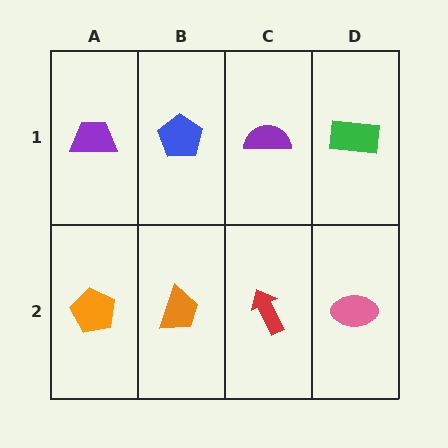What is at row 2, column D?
A pink ellipse.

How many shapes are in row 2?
4 shapes.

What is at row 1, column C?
A purple semicircle.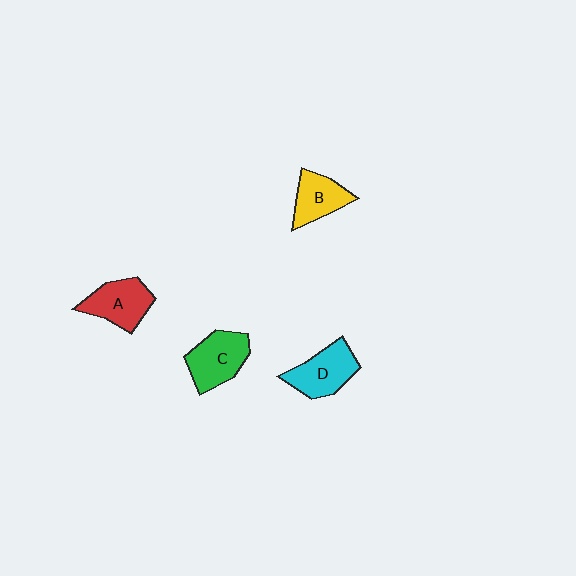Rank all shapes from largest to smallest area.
From largest to smallest: C (green), D (cyan), A (red), B (yellow).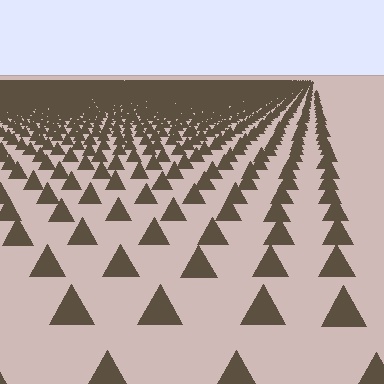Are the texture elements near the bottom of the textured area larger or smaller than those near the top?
Larger. Near the bottom, elements are closer to the viewer and appear at a bigger on-screen size.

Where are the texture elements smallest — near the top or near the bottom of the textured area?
Near the top.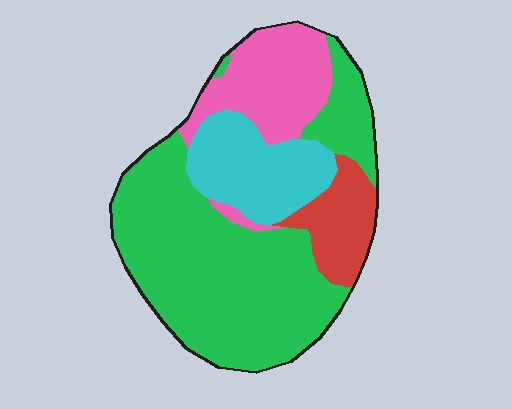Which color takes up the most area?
Green, at roughly 55%.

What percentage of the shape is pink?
Pink covers 18% of the shape.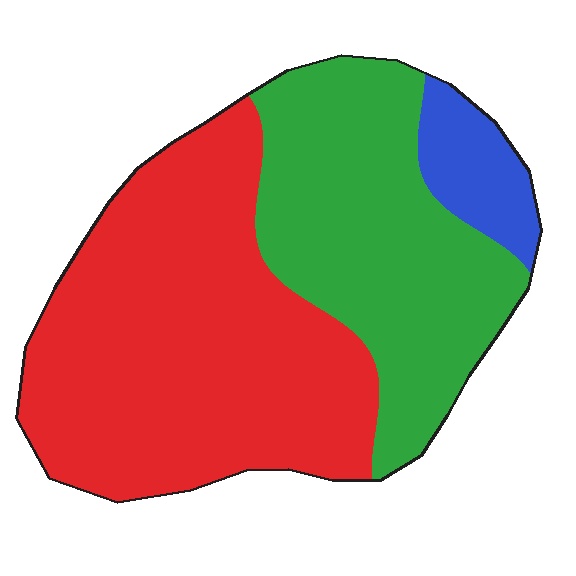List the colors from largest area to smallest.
From largest to smallest: red, green, blue.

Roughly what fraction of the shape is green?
Green takes up about three eighths (3/8) of the shape.